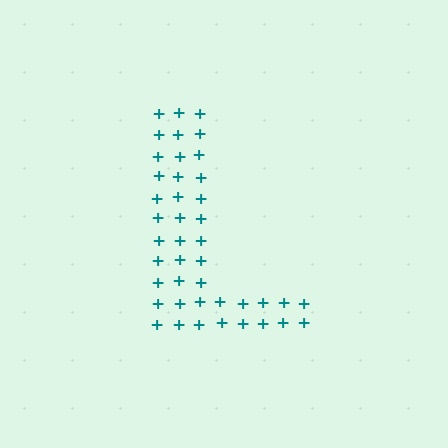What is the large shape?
The large shape is the letter L.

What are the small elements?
The small elements are plus signs.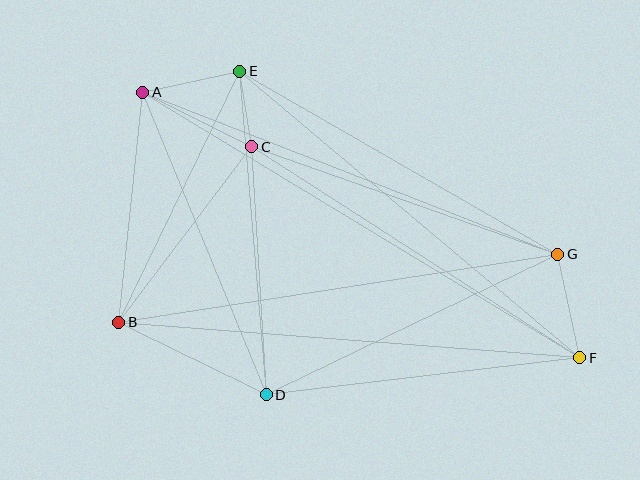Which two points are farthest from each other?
Points A and F are farthest from each other.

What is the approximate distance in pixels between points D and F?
The distance between D and F is approximately 316 pixels.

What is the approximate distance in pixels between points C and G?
The distance between C and G is approximately 324 pixels.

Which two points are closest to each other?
Points C and E are closest to each other.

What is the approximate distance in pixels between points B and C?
The distance between B and C is approximately 221 pixels.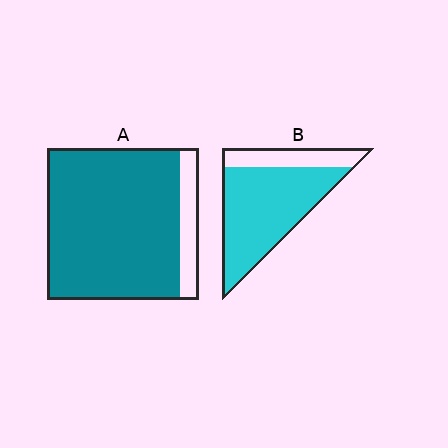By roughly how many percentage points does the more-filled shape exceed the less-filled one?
By roughly 10 percentage points (A over B).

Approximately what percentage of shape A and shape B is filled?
A is approximately 90% and B is approximately 75%.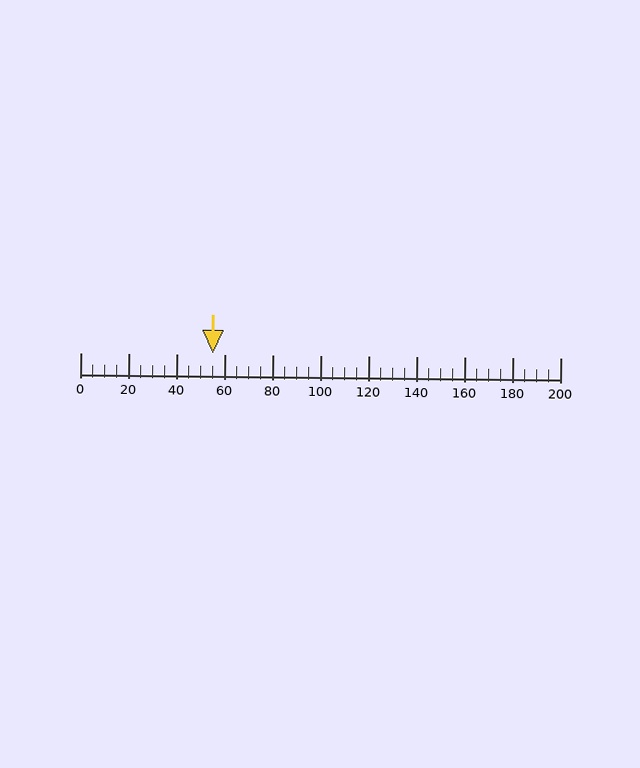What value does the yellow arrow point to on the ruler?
The yellow arrow points to approximately 55.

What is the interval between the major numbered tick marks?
The major tick marks are spaced 20 units apart.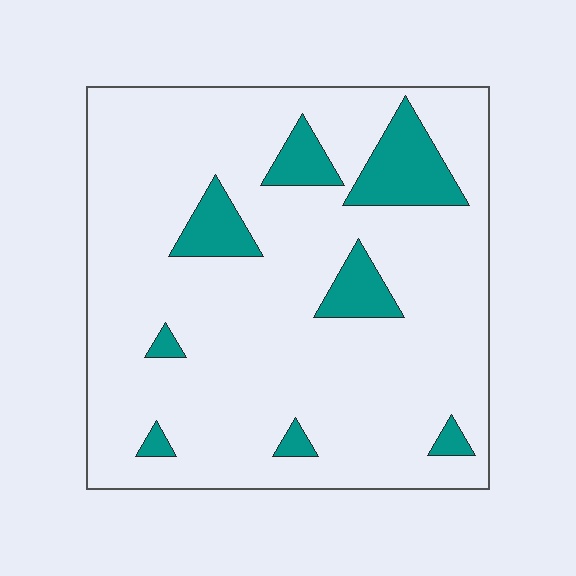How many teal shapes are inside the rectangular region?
8.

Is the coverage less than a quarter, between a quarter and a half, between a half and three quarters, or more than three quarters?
Less than a quarter.